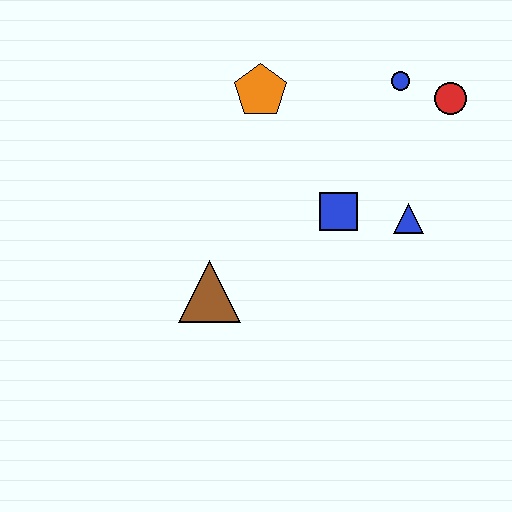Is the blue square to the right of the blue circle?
No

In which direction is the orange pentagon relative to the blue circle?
The orange pentagon is to the left of the blue circle.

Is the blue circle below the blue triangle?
No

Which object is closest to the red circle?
The blue circle is closest to the red circle.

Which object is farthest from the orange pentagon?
The brown triangle is farthest from the orange pentagon.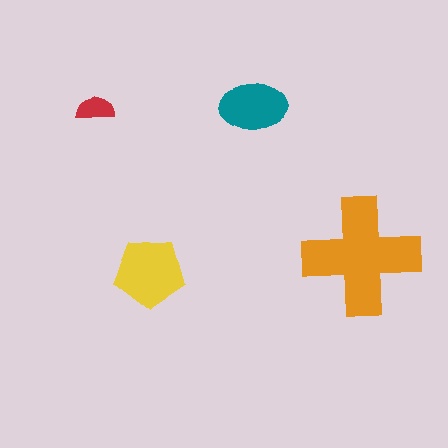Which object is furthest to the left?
The red semicircle is leftmost.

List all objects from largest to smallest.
The orange cross, the yellow pentagon, the teal ellipse, the red semicircle.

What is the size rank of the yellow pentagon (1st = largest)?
2nd.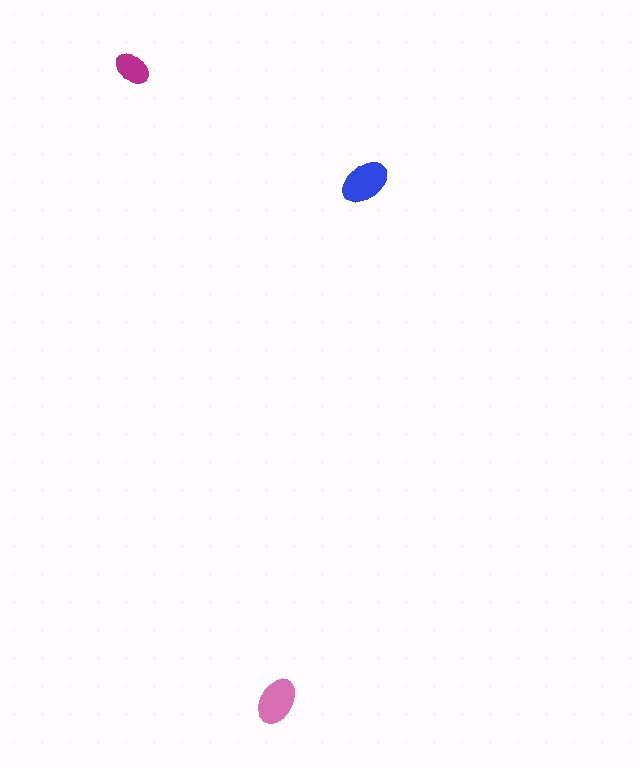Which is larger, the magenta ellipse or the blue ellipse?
The blue one.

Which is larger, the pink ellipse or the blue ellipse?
The blue one.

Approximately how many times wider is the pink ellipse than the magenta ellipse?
About 1.5 times wider.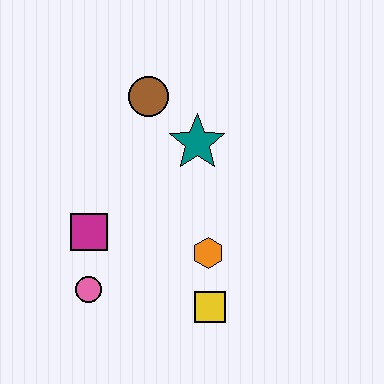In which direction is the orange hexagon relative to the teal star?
The orange hexagon is below the teal star.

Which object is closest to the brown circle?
The teal star is closest to the brown circle.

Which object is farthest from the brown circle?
The yellow square is farthest from the brown circle.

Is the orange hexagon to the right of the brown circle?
Yes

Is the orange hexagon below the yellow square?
No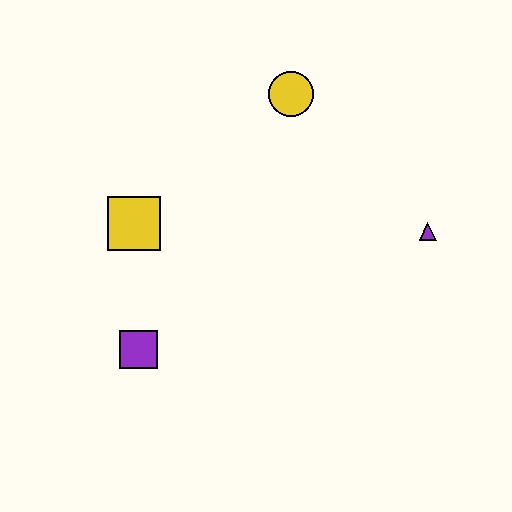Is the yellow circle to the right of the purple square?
Yes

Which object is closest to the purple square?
The yellow square is closest to the purple square.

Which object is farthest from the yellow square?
The purple triangle is farthest from the yellow square.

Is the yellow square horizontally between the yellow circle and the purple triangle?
No